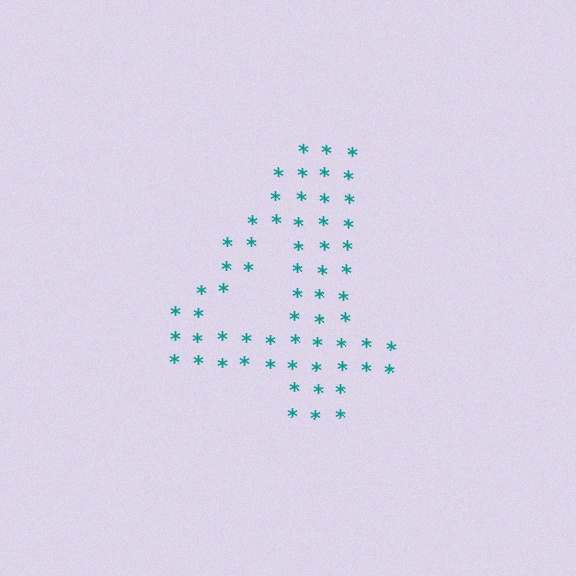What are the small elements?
The small elements are asterisks.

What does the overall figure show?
The overall figure shows the digit 4.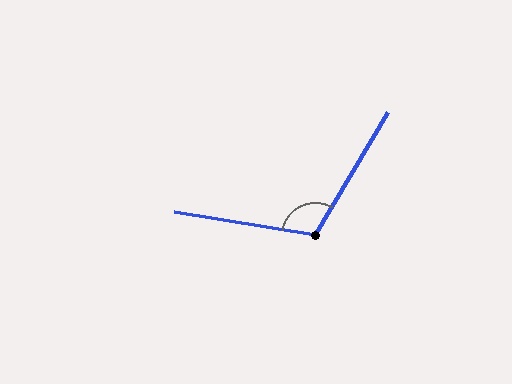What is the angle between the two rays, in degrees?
Approximately 111 degrees.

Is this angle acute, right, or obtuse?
It is obtuse.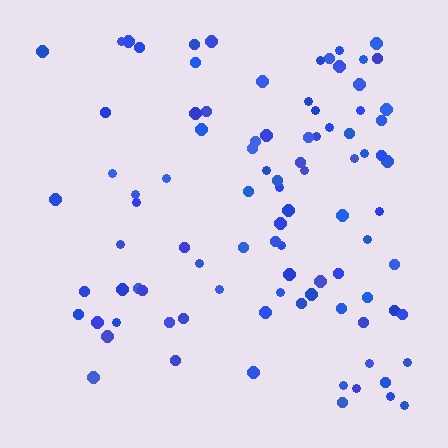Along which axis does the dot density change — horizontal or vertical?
Horizontal.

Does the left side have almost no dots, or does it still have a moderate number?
Still a moderate number, just noticeably fewer than the right.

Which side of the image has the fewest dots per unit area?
The left.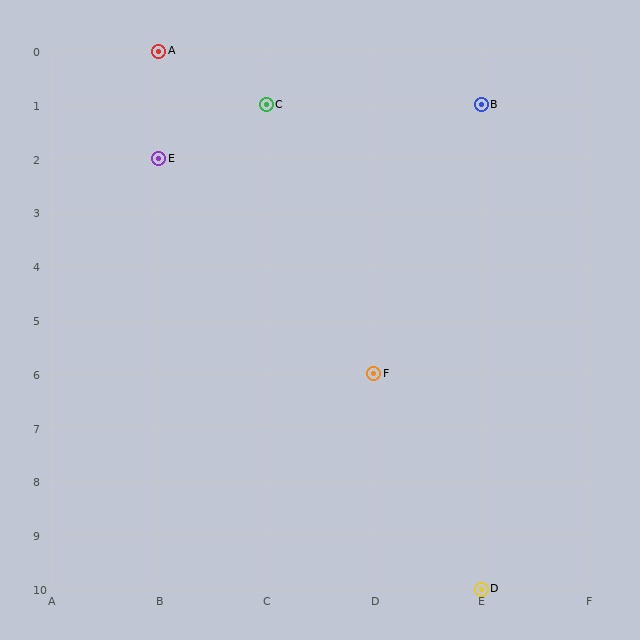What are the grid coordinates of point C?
Point C is at grid coordinates (C, 1).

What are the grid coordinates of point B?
Point B is at grid coordinates (E, 1).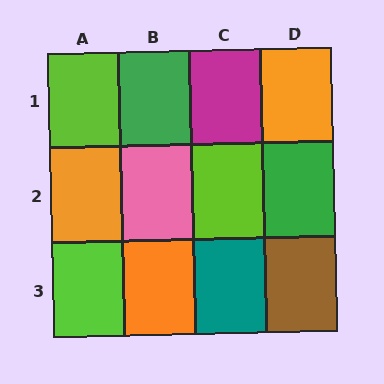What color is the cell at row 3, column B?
Orange.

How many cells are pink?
1 cell is pink.